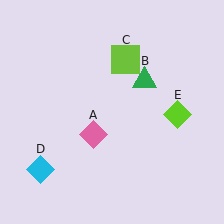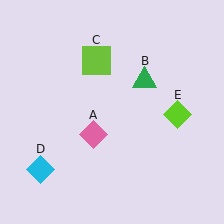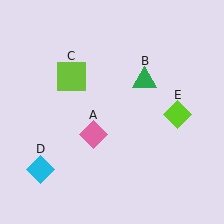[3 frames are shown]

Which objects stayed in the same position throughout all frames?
Pink diamond (object A) and green triangle (object B) and cyan diamond (object D) and lime diamond (object E) remained stationary.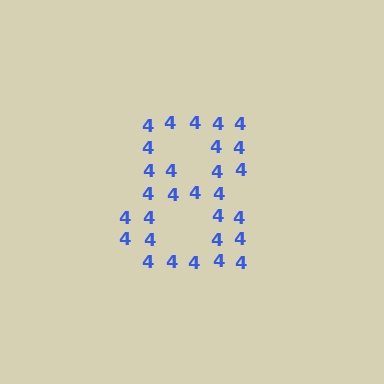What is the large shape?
The large shape is the digit 8.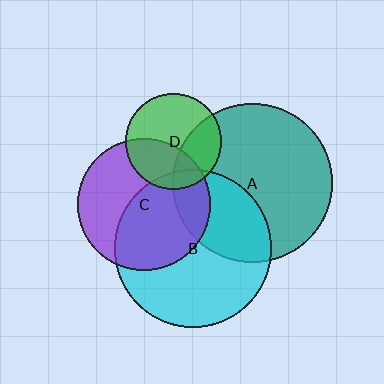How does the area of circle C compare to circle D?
Approximately 1.9 times.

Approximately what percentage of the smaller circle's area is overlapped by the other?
Approximately 35%.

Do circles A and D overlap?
Yes.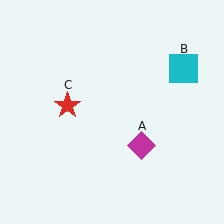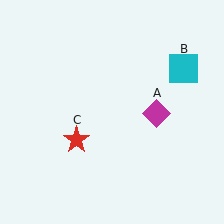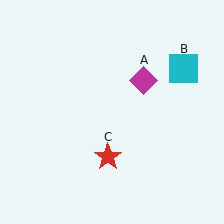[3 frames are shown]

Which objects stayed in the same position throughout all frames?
Cyan square (object B) remained stationary.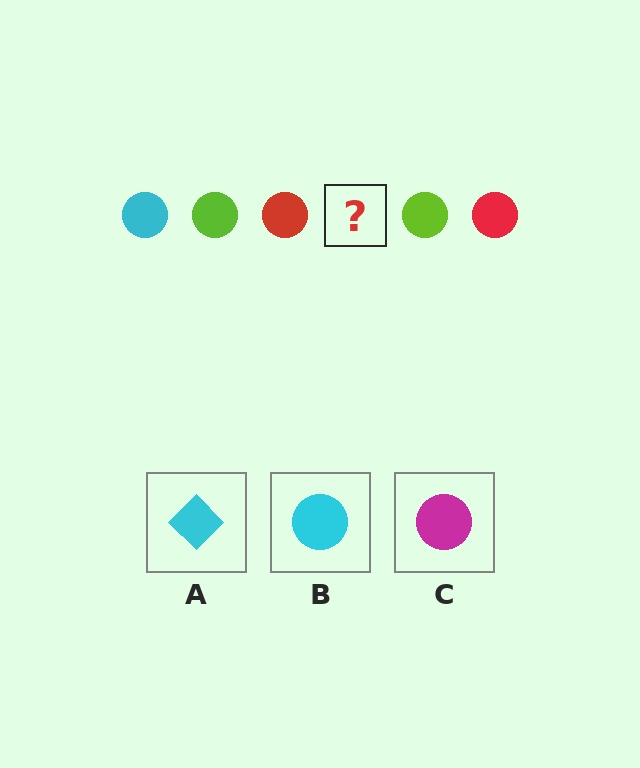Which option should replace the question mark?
Option B.